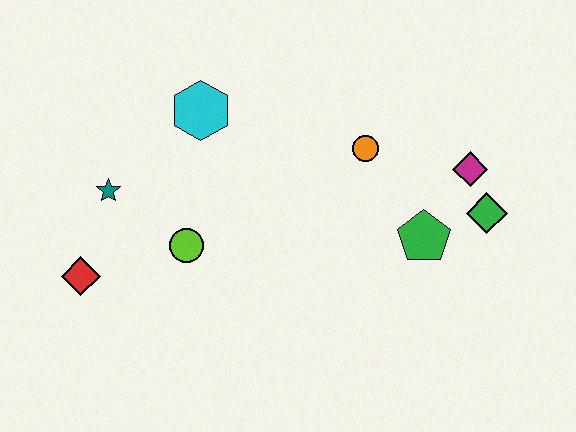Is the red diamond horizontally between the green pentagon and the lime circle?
No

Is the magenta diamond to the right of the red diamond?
Yes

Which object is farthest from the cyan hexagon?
The green diamond is farthest from the cyan hexagon.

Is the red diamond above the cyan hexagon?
No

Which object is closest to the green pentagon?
The green diamond is closest to the green pentagon.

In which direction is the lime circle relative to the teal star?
The lime circle is to the right of the teal star.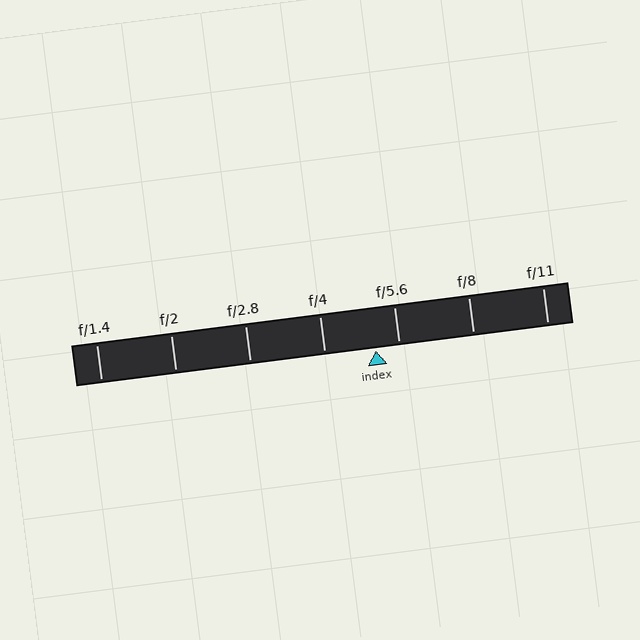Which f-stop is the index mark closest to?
The index mark is closest to f/5.6.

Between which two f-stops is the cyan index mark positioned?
The index mark is between f/4 and f/5.6.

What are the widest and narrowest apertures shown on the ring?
The widest aperture shown is f/1.4 and the narrowest is f/11.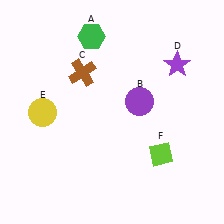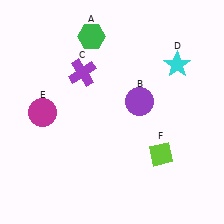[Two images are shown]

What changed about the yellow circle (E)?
In Image 1, E is yellow. In Image 2, it changed to magenta.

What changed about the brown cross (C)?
In Image 1, C is brown. In Image 2, it changed to purple.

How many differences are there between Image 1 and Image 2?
There are 3 differences between the two images.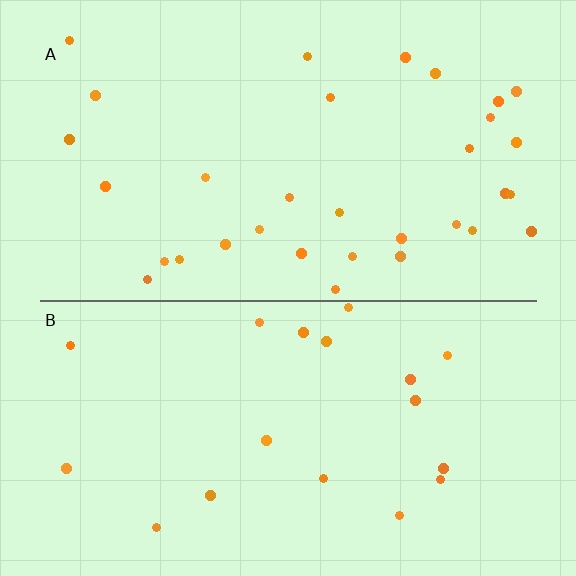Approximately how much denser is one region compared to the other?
Approximately 1.7× — region A over region B.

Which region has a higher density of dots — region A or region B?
A (the top).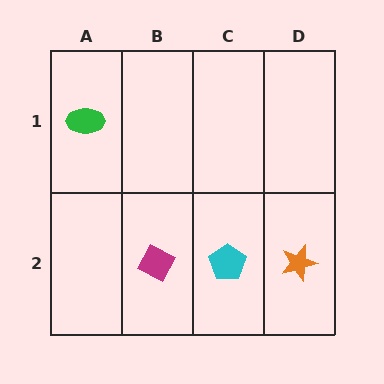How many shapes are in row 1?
1 shape.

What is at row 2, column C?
A cyan pentagon.